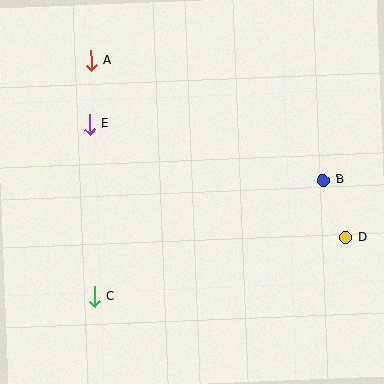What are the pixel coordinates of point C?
Point C is at (94, 297).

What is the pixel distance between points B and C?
The distance between B and C is 257 pixels.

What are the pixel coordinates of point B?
Point B is at (323, 180).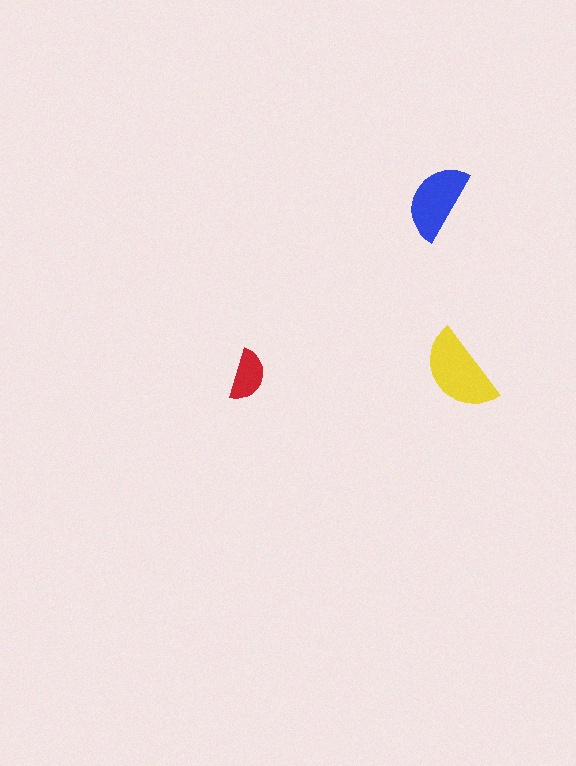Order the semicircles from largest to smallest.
the yellow one, the blue one, the red one.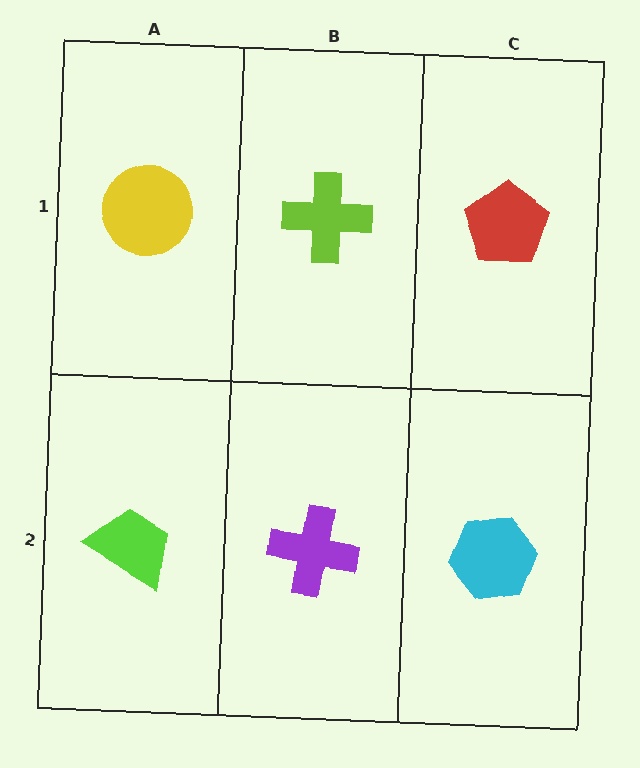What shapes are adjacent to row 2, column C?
A red pentagon (row 1, column C), a purple cross (row 2, column B).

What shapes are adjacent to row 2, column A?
A yellow circle (row 1, column A), a purple cross (row 2, column B).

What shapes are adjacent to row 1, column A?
A lime trapezoid (row 2, column A), a lime cross (row 1, column B).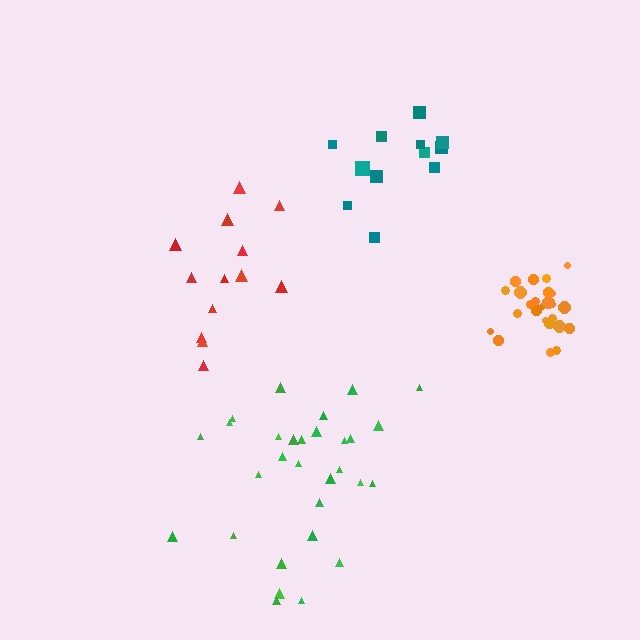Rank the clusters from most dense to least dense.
orange, green, teal, red.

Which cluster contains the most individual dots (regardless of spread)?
Green (30).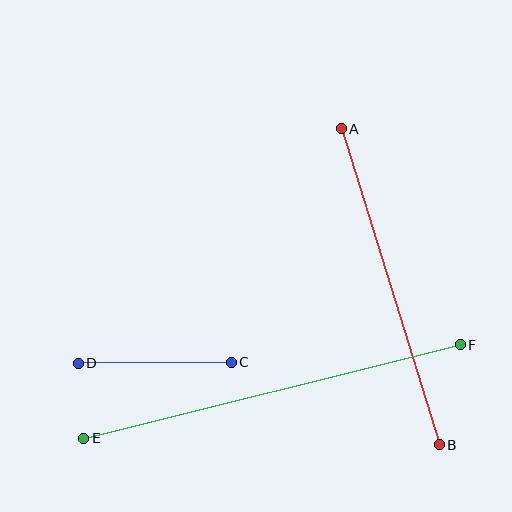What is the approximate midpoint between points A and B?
The midpoint is at approximately (390, 287) pixels.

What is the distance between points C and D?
The distance is approximately 153 pixels.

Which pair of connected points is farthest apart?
Points E and F are farthest apart.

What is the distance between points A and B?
The distance is approximately 331 pixels.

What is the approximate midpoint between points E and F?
The midpoint is at approximately (272, 392) pixels.